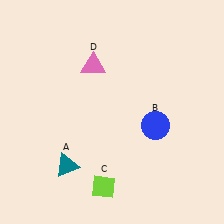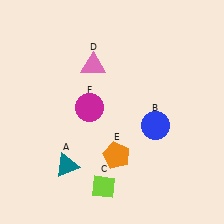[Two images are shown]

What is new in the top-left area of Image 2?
A magenta circle (F) was added in the top-left area of Image 2.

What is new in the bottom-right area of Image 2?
An orange pentagon (E) was added in the bottom-right area of Image 2.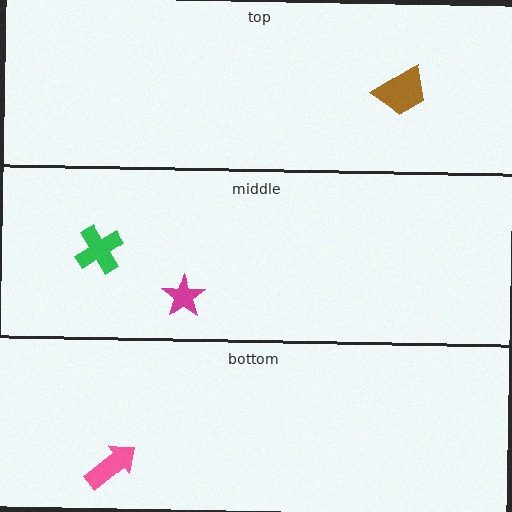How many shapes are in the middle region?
2.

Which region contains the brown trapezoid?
The top region.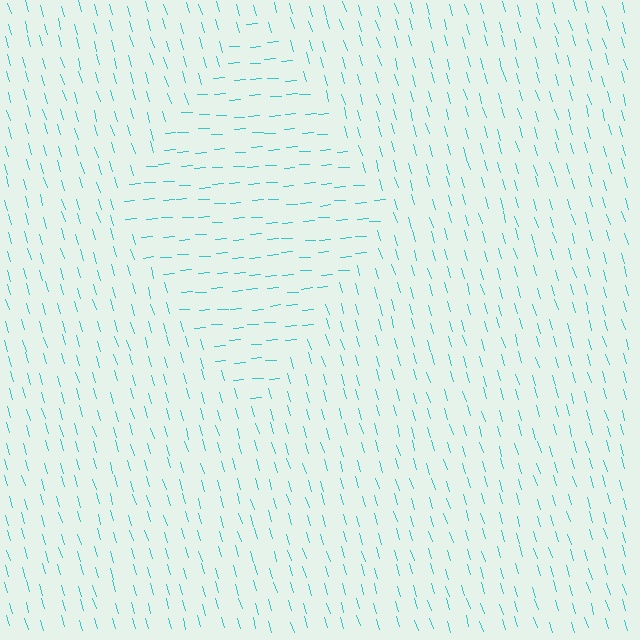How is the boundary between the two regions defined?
The boundary is defined purely by a change in line orientation (approximately 77 degrees difference). All lines are the same color and thickness.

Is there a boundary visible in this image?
Yes, there is a texture boundary formed by a change in line orientation.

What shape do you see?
I see a diamond.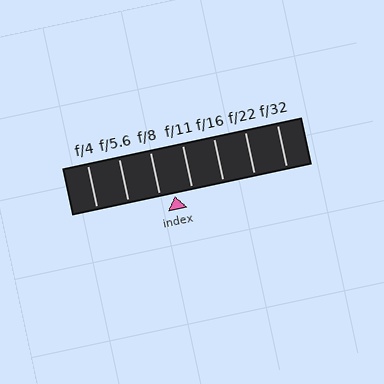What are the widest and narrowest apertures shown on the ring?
The widest aperture shown is f/4 and the narrowest is f/32.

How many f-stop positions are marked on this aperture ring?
There are 7 f-stop positions marked.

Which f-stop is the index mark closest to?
The index mark is closest to f/8.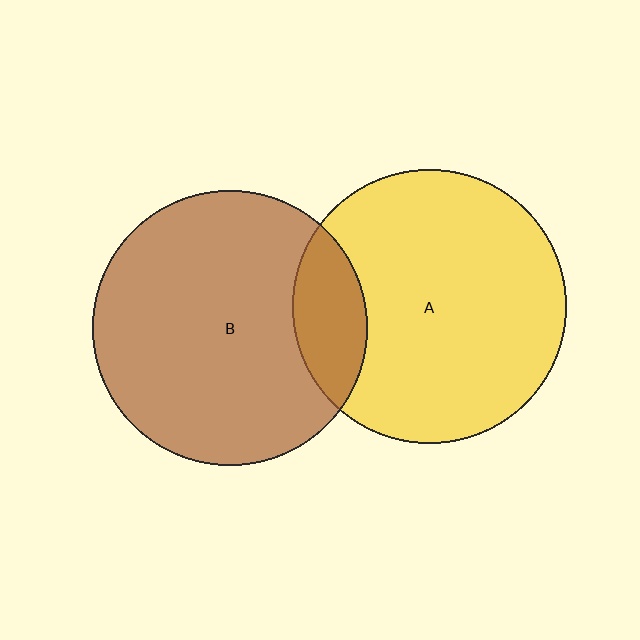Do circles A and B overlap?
Yes.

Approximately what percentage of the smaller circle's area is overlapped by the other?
Approximately 15%.